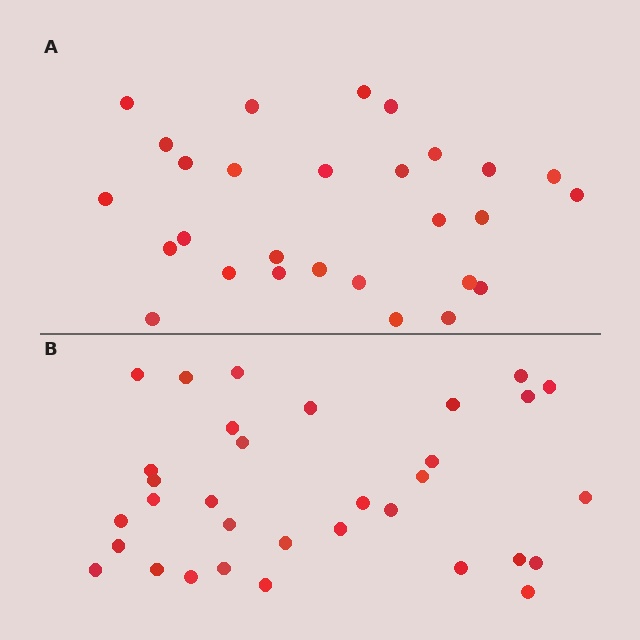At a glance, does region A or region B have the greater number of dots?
Region B (the bottom region) has more dots.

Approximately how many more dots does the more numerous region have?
Region B has about 5 more dots than region A.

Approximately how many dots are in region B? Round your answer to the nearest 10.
About 30 dots. (The exact count is 33, which rounds to 30.)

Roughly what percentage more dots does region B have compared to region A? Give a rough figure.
About 20% more.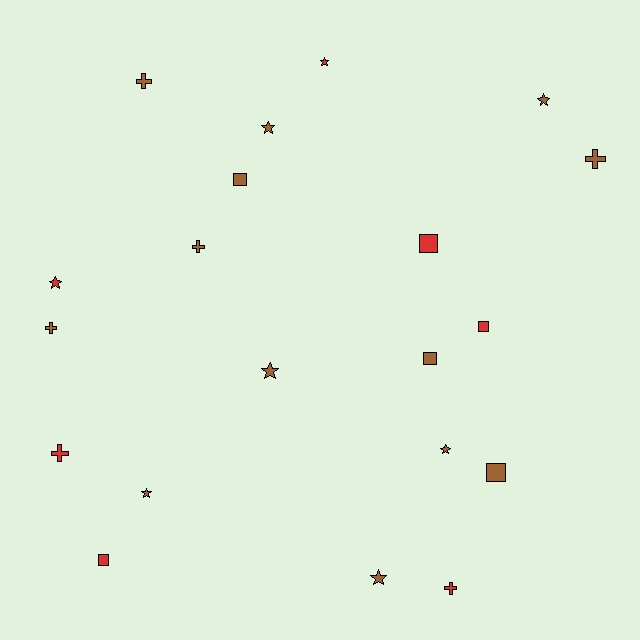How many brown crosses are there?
There are 4 brown crosses.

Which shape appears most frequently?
Star, with 8 objects.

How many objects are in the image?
There are 20 objects.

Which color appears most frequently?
Brown, with 13 objects.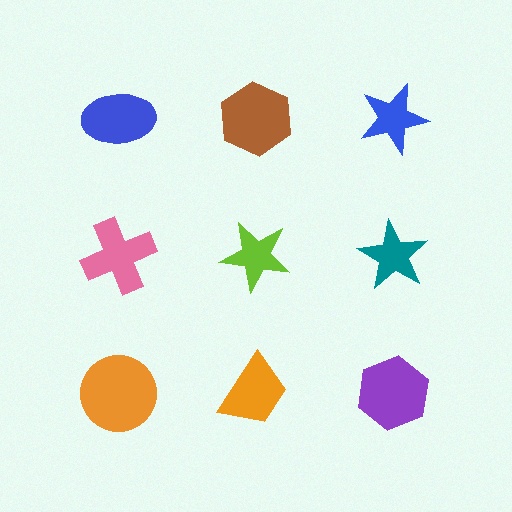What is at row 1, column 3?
A blue star.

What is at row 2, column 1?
A pink cross.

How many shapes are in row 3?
3 shapes.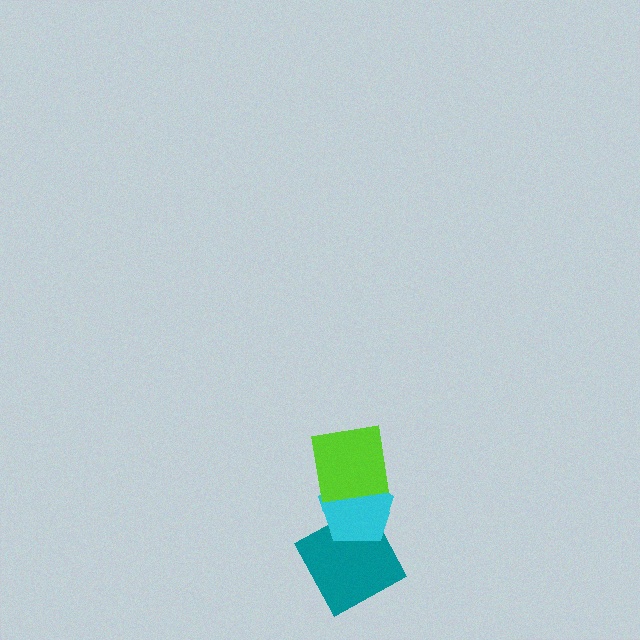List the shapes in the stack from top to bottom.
From top to bottom: the lime square, the cyan pentagon, the teal square.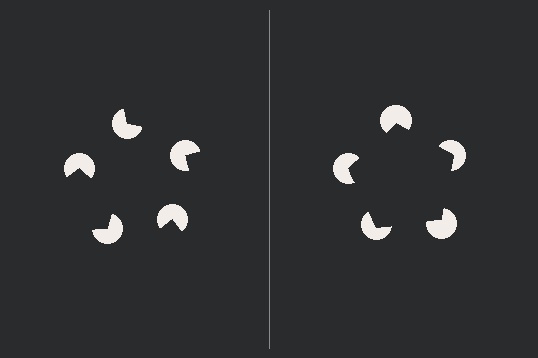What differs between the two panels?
The pac-man discs are positioned identically on both sides; only the wedge orientations differ. On the right they align to a pentagon; on the left they are misaligned.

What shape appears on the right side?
An illusory pentagon.